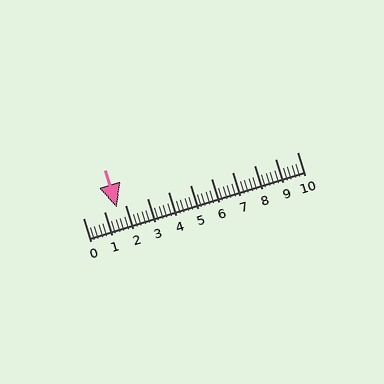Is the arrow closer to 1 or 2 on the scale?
The arrow is closer to 2.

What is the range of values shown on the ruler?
The ruler shows values from 0 to 10.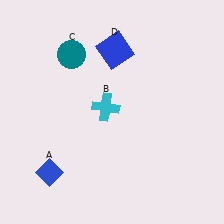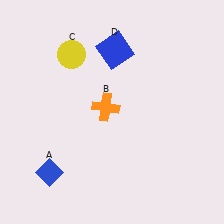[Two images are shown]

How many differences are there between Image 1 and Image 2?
There are 2 differences between the two images.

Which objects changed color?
B changed from cyan to orange. C changed from teal to yellow.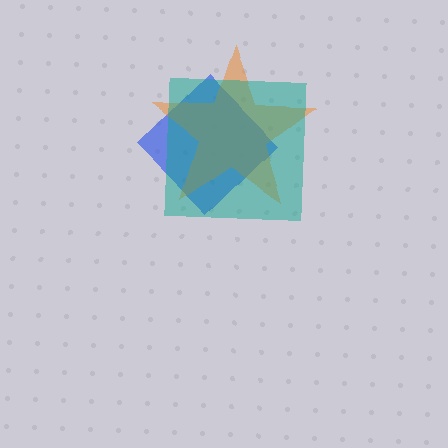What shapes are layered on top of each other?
The layered shapes are: a blue diamond, an orange star, a teal square.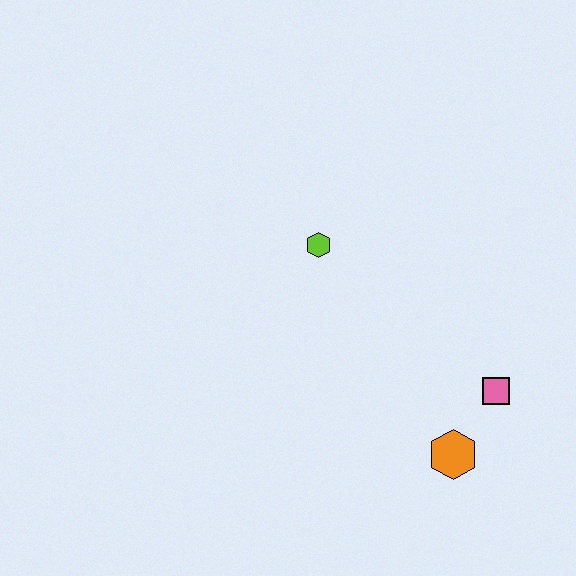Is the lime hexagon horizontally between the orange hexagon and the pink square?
No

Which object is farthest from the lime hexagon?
The orange hexagon is farthest from the lime hexagon.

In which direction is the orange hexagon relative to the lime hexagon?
The orange hexagon is below the lime hexagon.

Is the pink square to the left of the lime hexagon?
No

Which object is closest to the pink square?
The orange hexagon is closest to the pink square.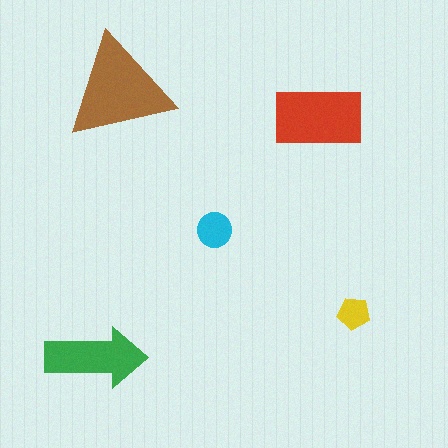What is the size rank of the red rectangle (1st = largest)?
2nd.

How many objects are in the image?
There are 5 objects in the image.